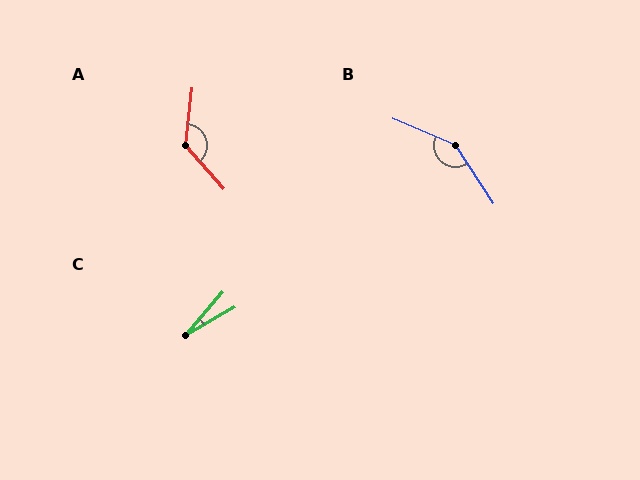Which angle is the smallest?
C, at approximately 19 degrees.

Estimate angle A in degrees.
Approximately 132 degrees.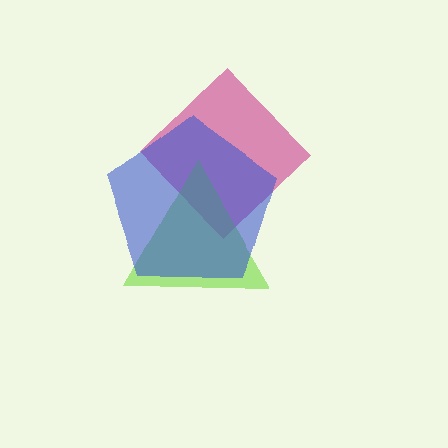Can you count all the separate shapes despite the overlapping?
Yes, there are 3 separate shapes.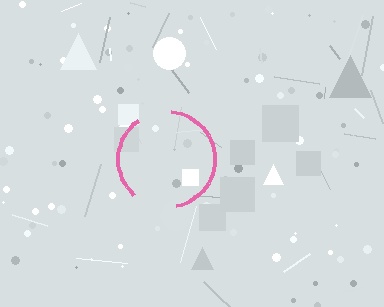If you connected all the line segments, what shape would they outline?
They would outline a circle.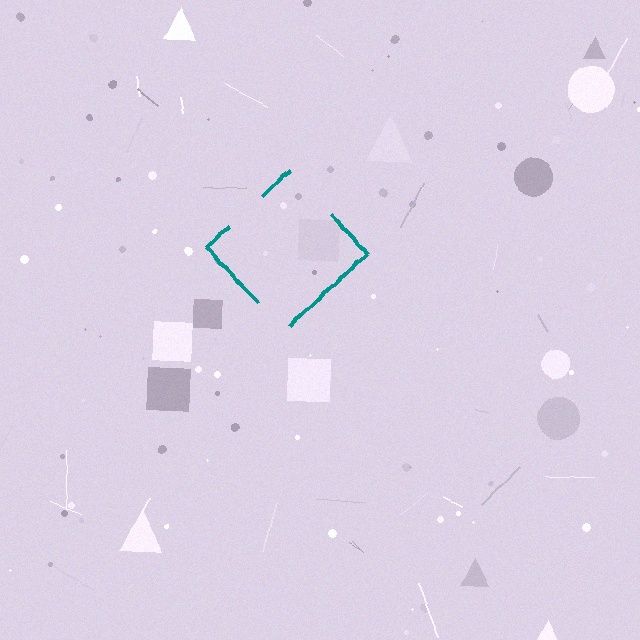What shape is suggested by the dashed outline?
The dashed outline suggests a diamond.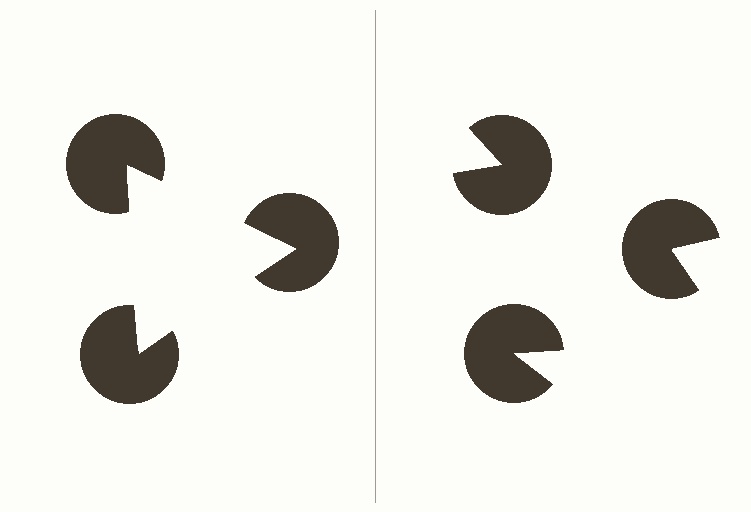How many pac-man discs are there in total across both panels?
6 — 3 on each side.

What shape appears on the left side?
An illusory triangle.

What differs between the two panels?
The pac-man discs are positioned identically on both sides; only the wedge orientations differ. On the left they align to a triangle; on the right they are misaligned.